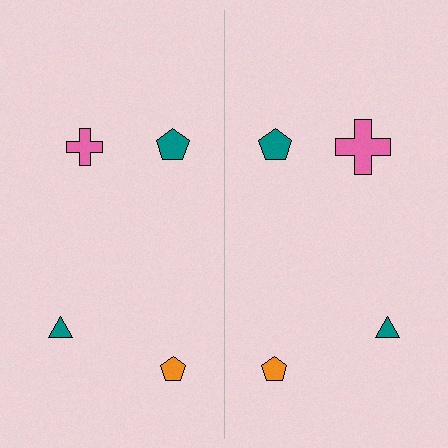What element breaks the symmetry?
The pink cross on the right side has a different size than its mirror counterpart.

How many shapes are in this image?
There are 8 shapes in this image.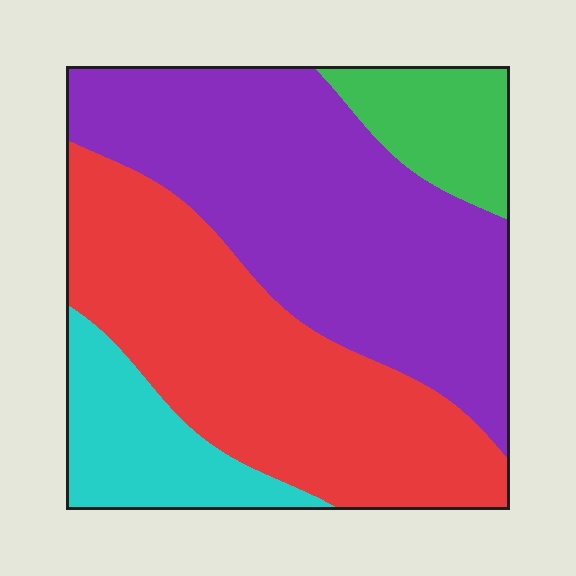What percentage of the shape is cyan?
Cyan covers around 10% of the shape.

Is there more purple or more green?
Purple.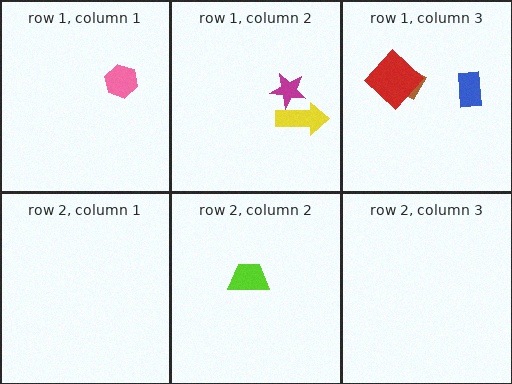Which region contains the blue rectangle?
The row 1, column 3 region.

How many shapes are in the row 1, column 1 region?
1.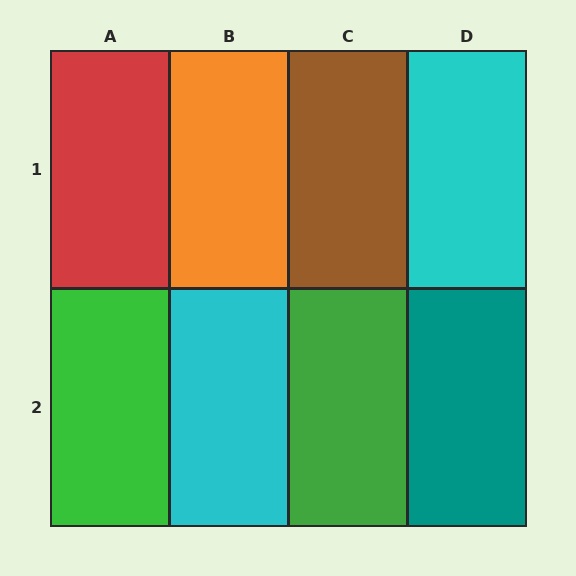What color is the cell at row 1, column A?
Red.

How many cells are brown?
1 cell is brown.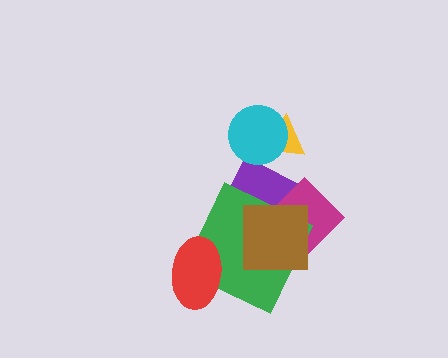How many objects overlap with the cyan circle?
2 objects overlap with the cyan circle.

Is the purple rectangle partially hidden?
Yes, it is partially covered by another shape.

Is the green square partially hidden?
Yes, it is partially covered by another shape.